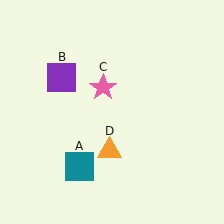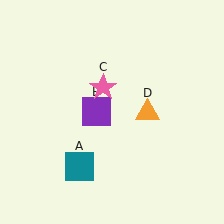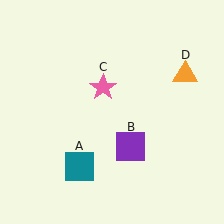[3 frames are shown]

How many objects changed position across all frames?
2 objects changed position: purple square (object B), orange triangle (object D).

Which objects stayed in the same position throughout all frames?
Teal square (object A) and pink star (object C) remained stationary.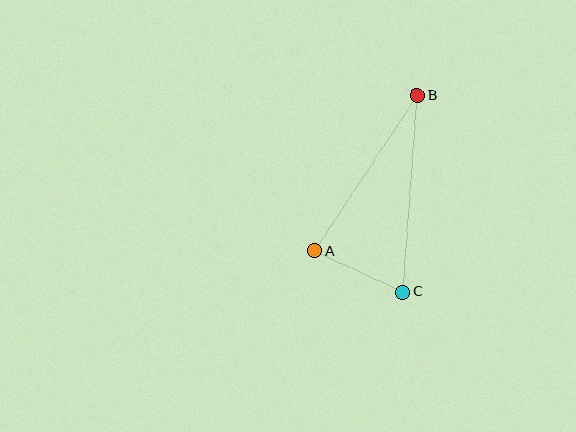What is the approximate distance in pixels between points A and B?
The distance between A and B is approximately 186 pixels.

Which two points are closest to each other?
Points A and C are closest to each other.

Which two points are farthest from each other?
Points B and C are farthest from each other.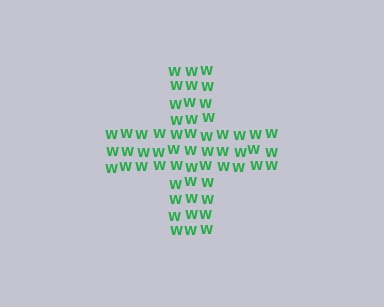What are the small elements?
The small elements are letter W's.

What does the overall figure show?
The overall figure shows a cross.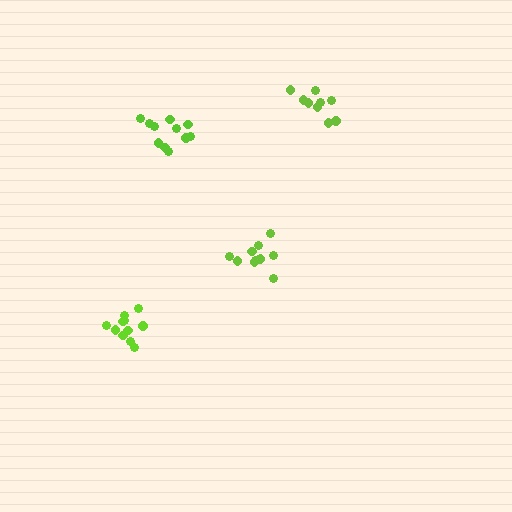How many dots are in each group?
Group 1: 11 dots, Group 2: 11 dots, Group 3: 11 dots, Group 4: 9 dots (42 total).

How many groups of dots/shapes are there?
There are 4 groups.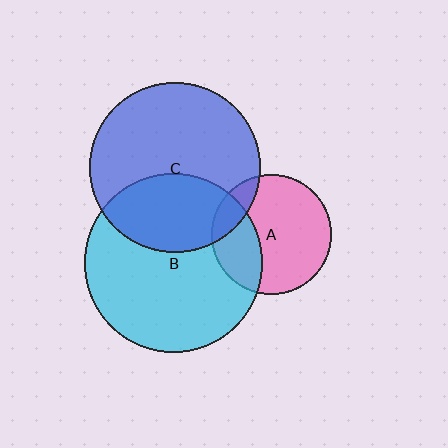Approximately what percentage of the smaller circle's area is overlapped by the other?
Approximately 15%.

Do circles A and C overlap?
Yes.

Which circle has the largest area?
Circle B (cyan).